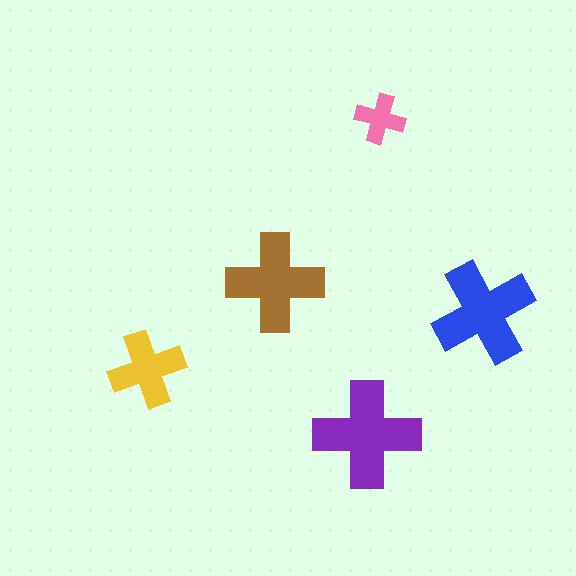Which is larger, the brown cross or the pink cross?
The brown one.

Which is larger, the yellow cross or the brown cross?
The brown one.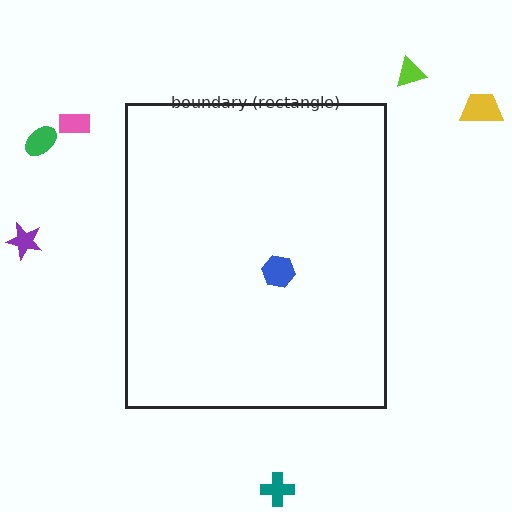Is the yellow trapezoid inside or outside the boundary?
Outside.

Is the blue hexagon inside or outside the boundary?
Inside.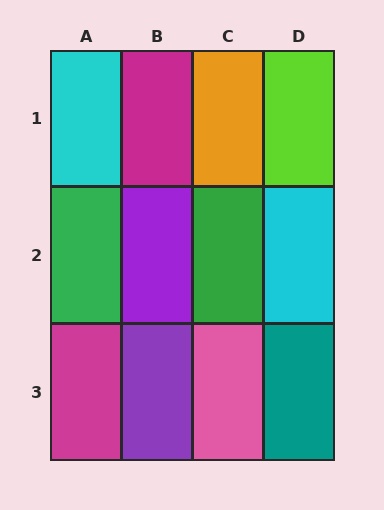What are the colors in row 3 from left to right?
Magenta, purple, pink, teal.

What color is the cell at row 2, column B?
Purple.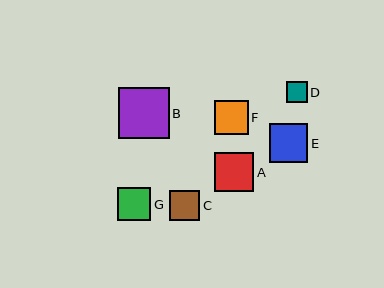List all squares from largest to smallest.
From largest to smallest: B, A, E, F, G, C, D.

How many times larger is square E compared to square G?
Square E is approximately 1.1 times the size of square G.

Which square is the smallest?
Square D is the smallest with a size of approximately 21 pixels.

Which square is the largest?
Square B is the largest with a size of approximately 51 pixels.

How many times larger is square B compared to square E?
Square B is approximately 1.3 times the size of square E.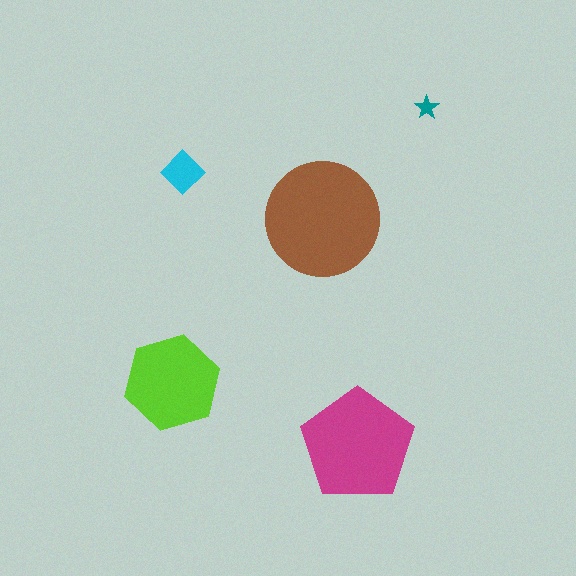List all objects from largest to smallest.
The brown circle, the magenta pentagon, the lime hexagon, the cyan diamond, the teal star.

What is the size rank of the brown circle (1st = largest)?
1st.